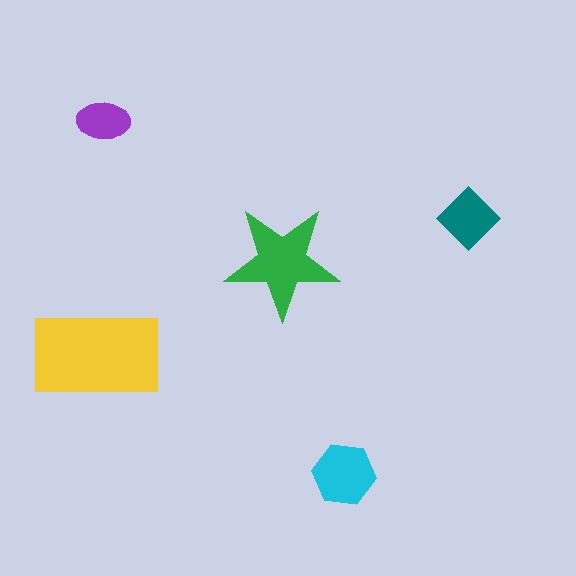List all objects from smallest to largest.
The purple ellipse, the teal diamond, the cyan hexagon, the green star, the yellow rectangle.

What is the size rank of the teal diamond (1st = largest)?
4th.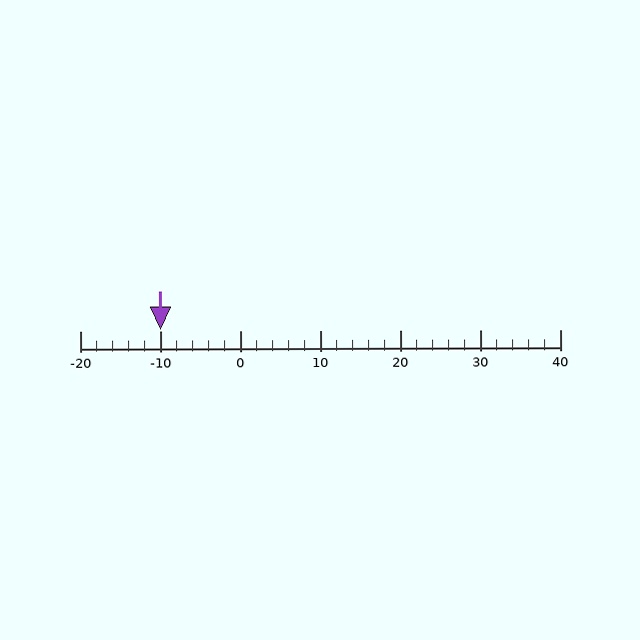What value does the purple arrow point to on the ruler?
The purple arrow points to approximately -10.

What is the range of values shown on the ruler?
The ruler shows values from -20 to 40.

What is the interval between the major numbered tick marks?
The major tick marks are spaced 10 units apart.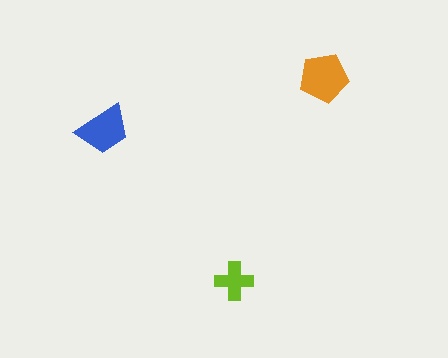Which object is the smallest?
The lime cross.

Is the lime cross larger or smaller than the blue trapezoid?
Smaller.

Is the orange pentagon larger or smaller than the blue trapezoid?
Larger.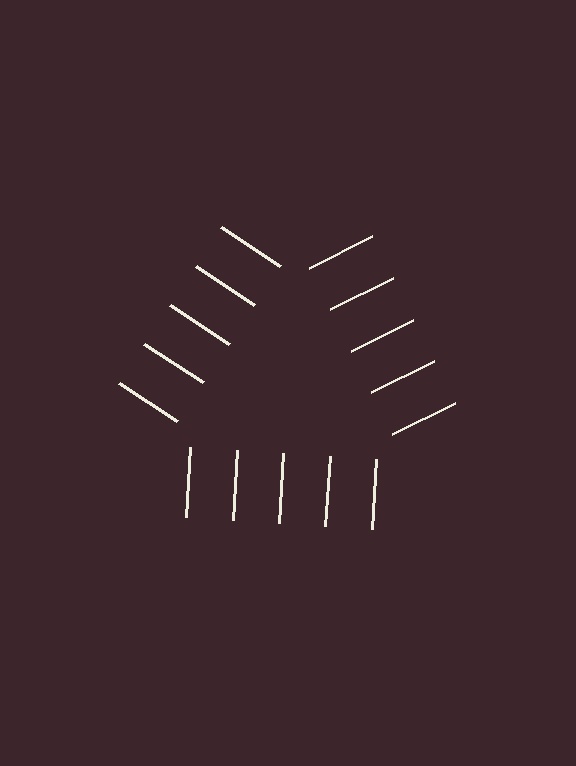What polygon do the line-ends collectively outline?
An illusory triangle — the line segments terminate on its edges but no continuous stroke is drawn.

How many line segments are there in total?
15 — 5 along each of the 3 edges.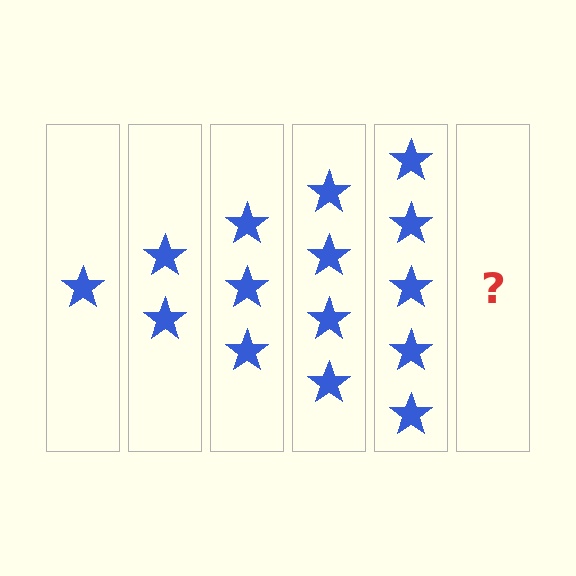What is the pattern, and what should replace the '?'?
The pattern is that each step adds one more star. The '?' should be 6 stars.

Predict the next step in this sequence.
The next step is 6 stars.